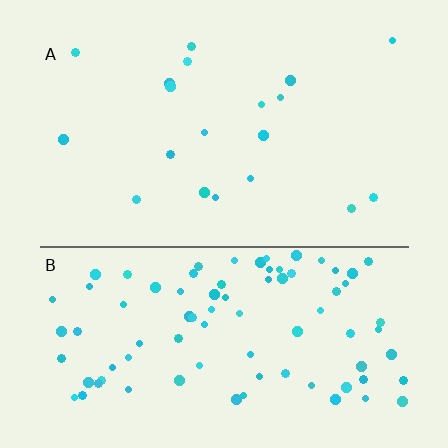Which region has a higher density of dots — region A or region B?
B (the bottom).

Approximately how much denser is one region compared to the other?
Approximately 4.5× — region B over region A.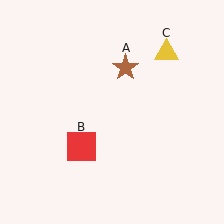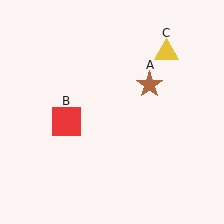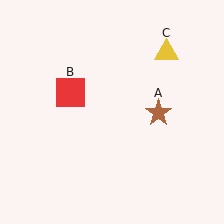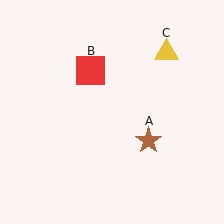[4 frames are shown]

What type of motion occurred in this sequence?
The brown star (object A), red square (object B) rotated clockwise around the center of the scene.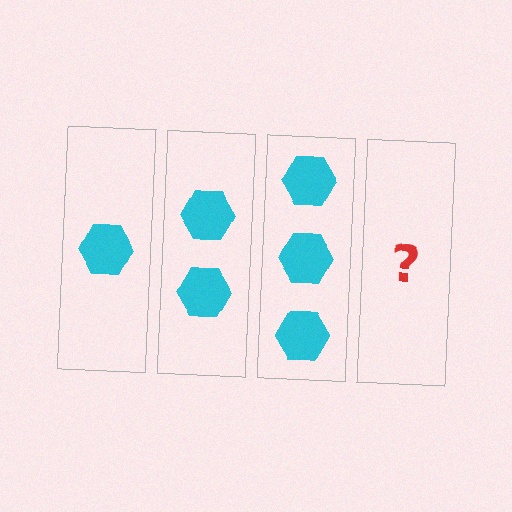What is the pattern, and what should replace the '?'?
The pattern is that each step adds one more hexagon. The '?' should be 4 hexagons.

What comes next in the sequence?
The next element should be 4 hexagons.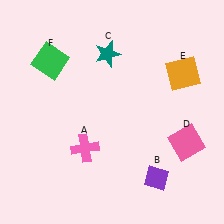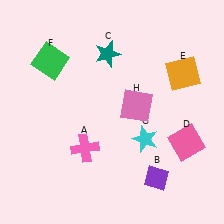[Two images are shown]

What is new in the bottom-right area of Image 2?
A cyan star (G) was added in the bottom-right area of Image 2.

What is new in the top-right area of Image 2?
A pink square (H) was added in the top-right area of Image 2.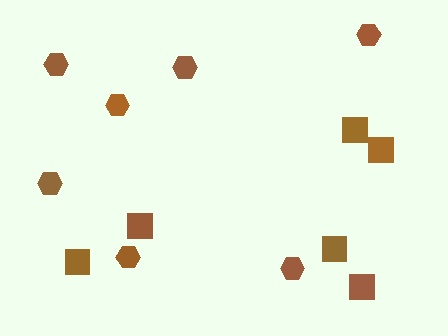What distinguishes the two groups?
There are 2 groups: one group of hexagons (7) and one group of squares (6).